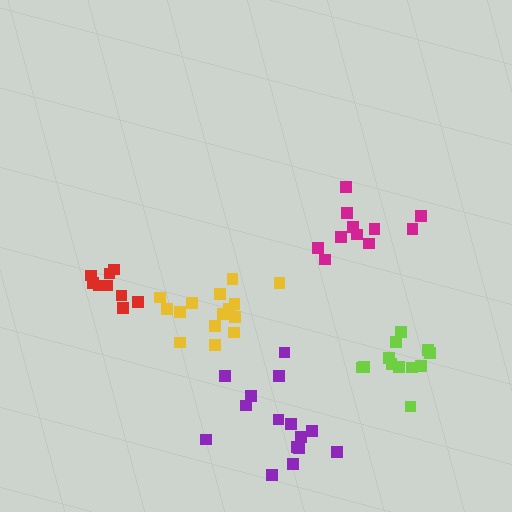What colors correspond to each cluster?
The clusters are colored: magenta, lime, purple, red, yellow.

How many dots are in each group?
Group 1: 11 dots, Group 2: 12 dots, Group 3: 15 dots, Group 4: 9 dots, Group 5: 15 dots (62 total).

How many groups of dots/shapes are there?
There are 5 groups.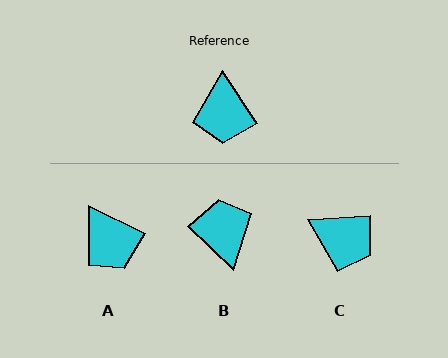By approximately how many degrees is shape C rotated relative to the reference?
Approximately 60 degrees counter-clockwise.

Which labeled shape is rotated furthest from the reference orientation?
B, about 168 degrees away.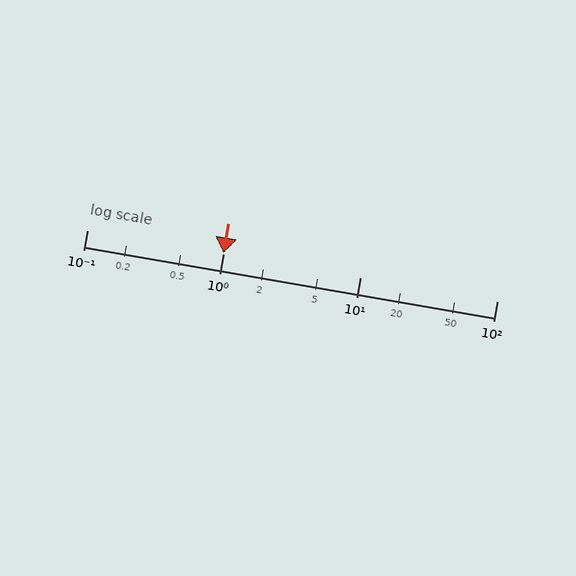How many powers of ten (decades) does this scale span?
The scale spans 3 decades, from 0.1 to 100.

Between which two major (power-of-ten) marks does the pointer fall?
The pointer is between 1 and 10.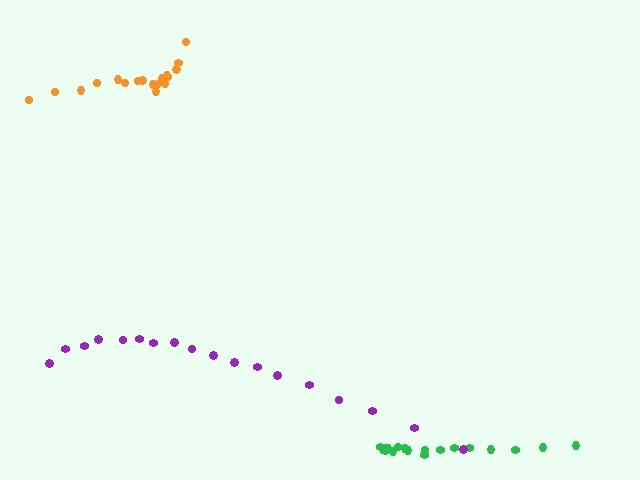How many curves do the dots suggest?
There are 3 distinct paths.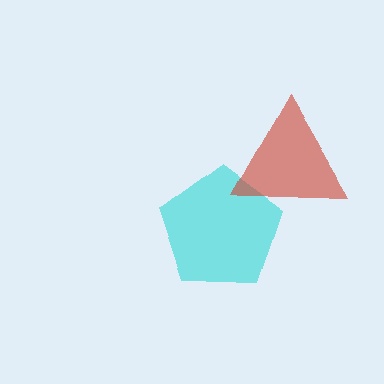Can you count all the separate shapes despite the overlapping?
Yes, there are 2 separate shapes.